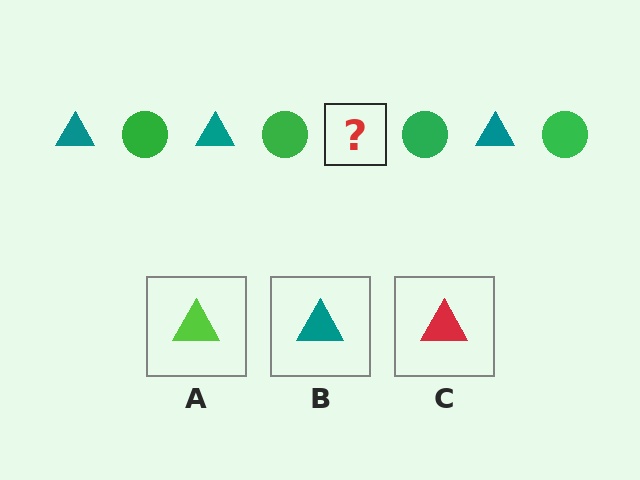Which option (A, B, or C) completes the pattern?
B.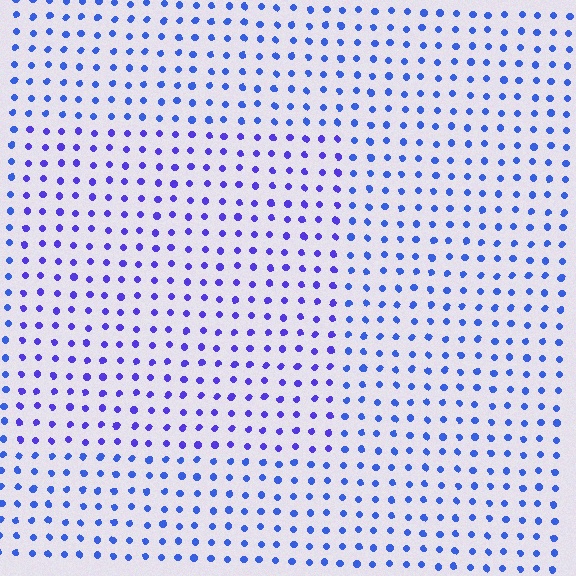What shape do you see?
I see a rectangle.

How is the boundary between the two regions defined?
The boundary is defined purely by a slight shift in hue (about 24 degrees). Spacing, size, and orientation are identical on both sides.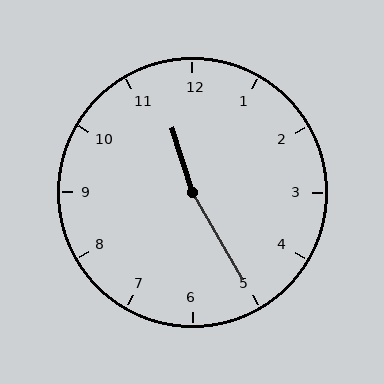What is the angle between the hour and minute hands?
Approximately 168 degrees.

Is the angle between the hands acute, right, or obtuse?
It is obtuse.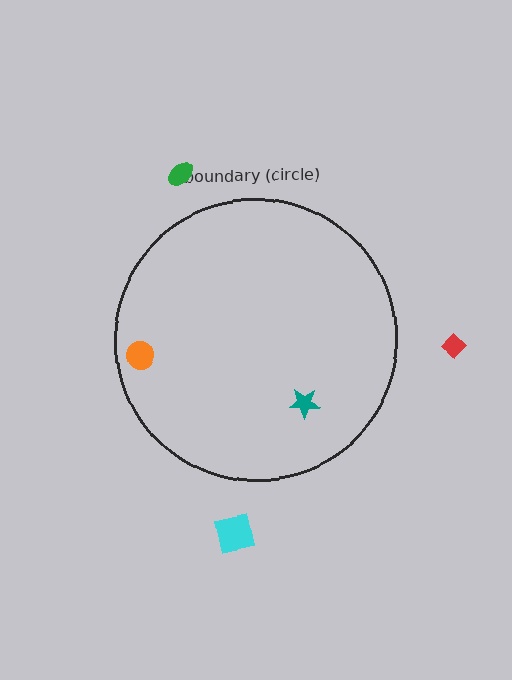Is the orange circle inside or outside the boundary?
Inside.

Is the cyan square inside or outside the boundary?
Outside.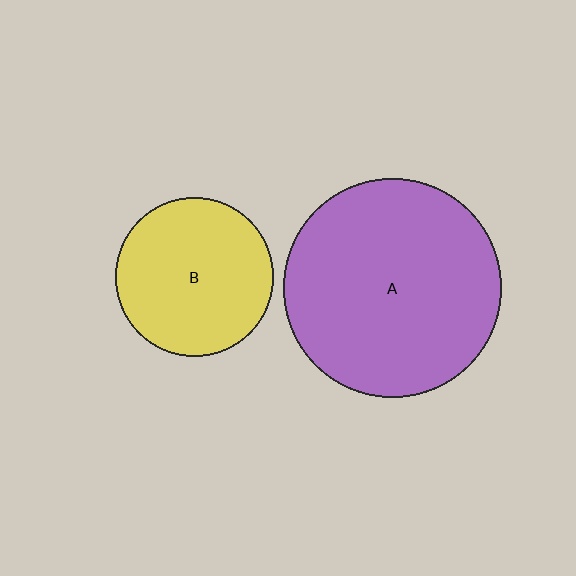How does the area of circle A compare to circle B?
Approximately 1.9 times.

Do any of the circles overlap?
No, none of the circles overlap.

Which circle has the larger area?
Circle A (purple).